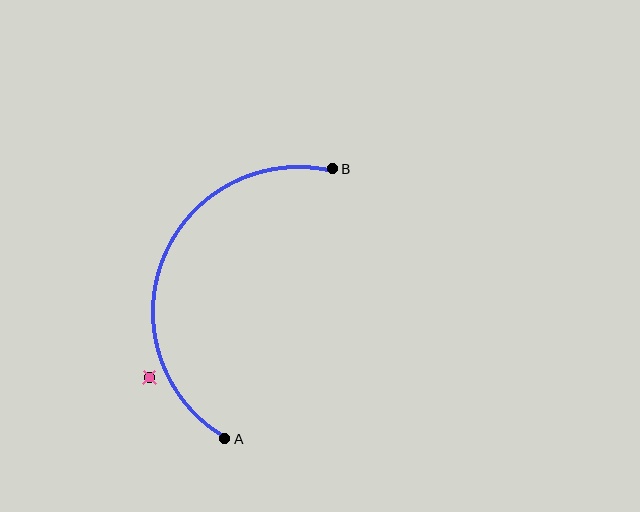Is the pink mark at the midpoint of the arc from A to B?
No — the pink mark does not lie on the arc at all. It sits slightly outside the curve.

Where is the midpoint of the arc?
The arc midpoint is the point on the curve farthest from the straight line joining A and B. It sits to the left of that line.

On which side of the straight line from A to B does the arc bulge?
The arc bulges to the left of the straight line connecting A and B.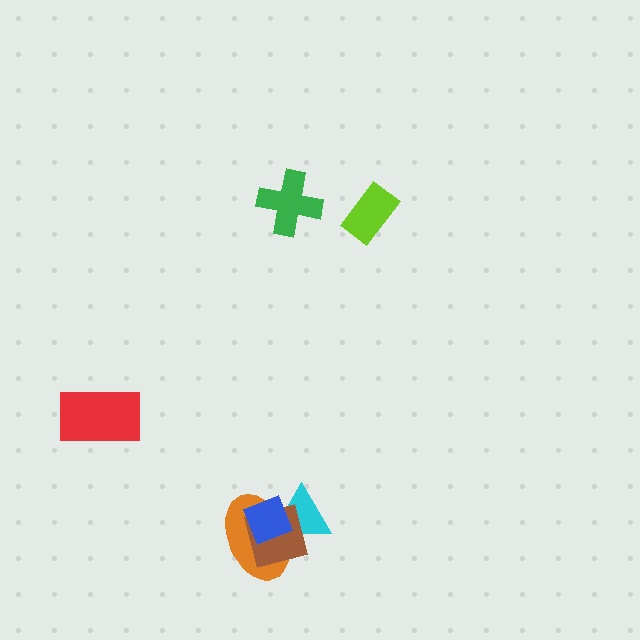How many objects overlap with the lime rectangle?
0 objects overlap with the lime rectangle.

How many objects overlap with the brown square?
3 objects overlap with the brown square.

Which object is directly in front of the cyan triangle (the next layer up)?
The orange ellipse is directly in front of the cyan triangle.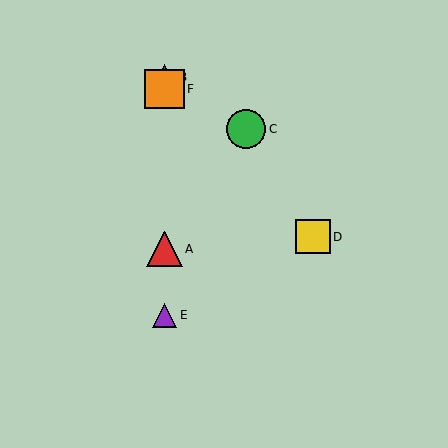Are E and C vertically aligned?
No, E is at x≈164 and C is at x≈246.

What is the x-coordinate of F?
Object F is at x≈164.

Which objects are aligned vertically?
Objects A, B, E, F are aligned vertically.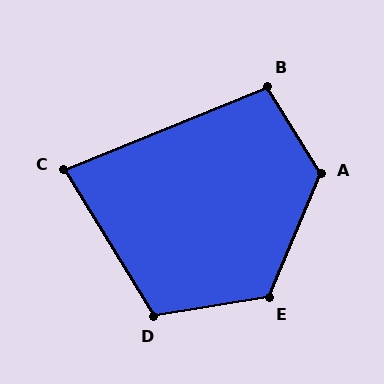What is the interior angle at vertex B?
Approximately 99 degrees (obtuse).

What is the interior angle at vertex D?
Approximately 112 degrees (obtuse).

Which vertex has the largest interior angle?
A, at approximately 126 degrees.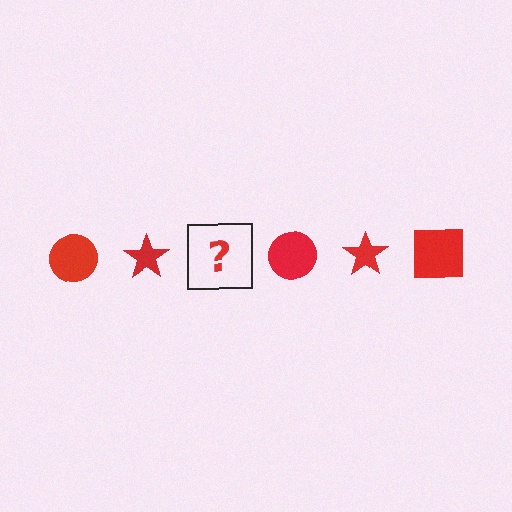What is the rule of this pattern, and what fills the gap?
The rule is that the pattern cycles through circle, star, square shapes in red. The gap should be filled with a red square.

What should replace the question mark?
The question mark should be replaced with a red square.